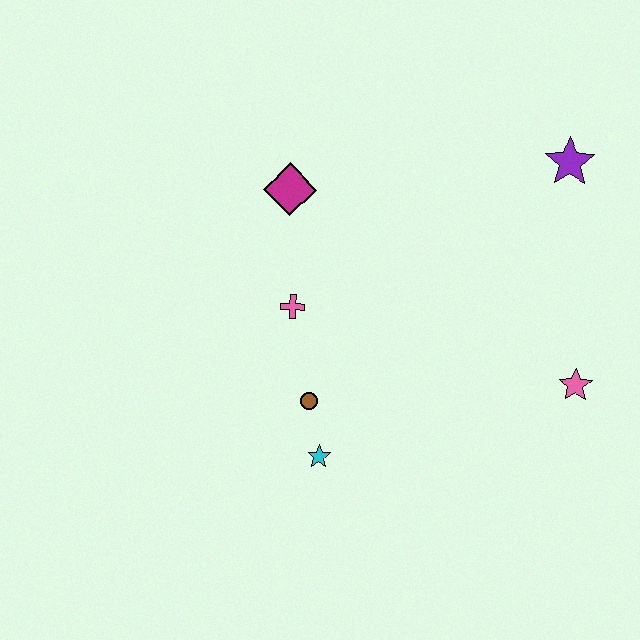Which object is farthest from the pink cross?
The purple star is farthest from the pink cross.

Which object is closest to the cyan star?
The brown circle is closest to the cyan star.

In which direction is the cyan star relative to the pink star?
The cyan star is to the left of the pink star.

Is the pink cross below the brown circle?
No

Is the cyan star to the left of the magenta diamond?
No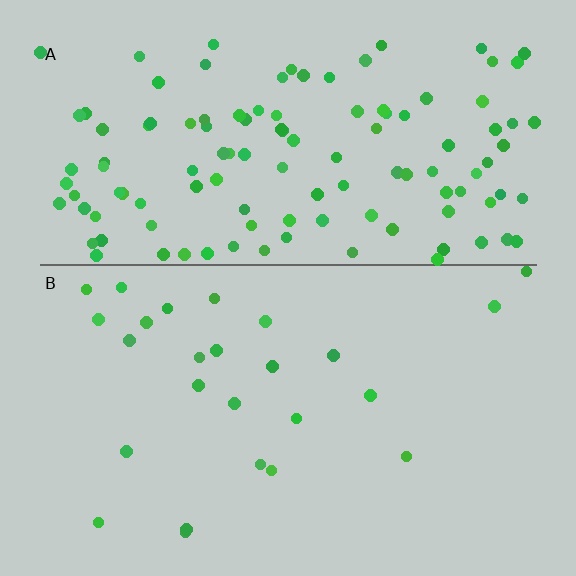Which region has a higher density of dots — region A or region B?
A (the top).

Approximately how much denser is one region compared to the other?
Approximately 4.7× — region A over region B.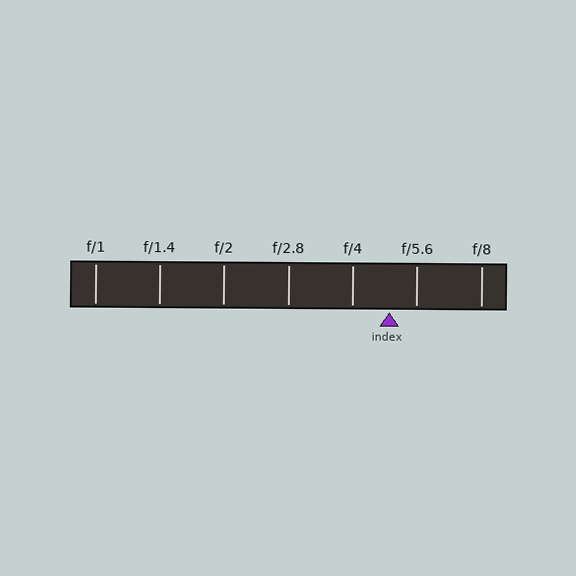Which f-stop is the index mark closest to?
The index mark is closest to f/5.6.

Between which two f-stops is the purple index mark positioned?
The index mark is between f/4 and f/5.6.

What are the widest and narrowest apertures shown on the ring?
The widest aperture shown is f/1 and the narrowest is f/8.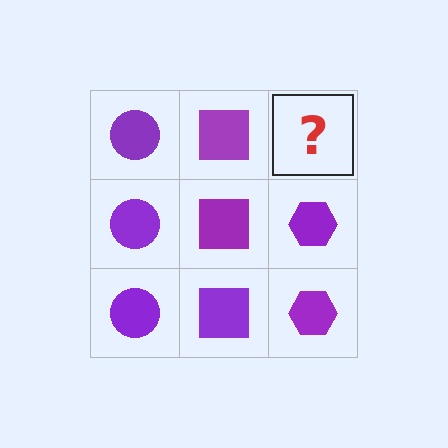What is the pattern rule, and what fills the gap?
The rule is that each column has a consistent shape. The gap should be filled with a purple hexagon.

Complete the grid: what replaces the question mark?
The question mark should be replaced with a purple hexagon.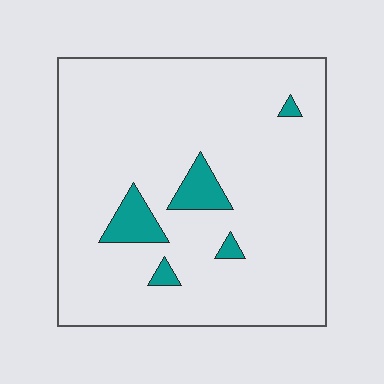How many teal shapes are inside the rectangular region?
5.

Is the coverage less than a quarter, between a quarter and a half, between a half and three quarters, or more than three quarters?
Less than a quarter.